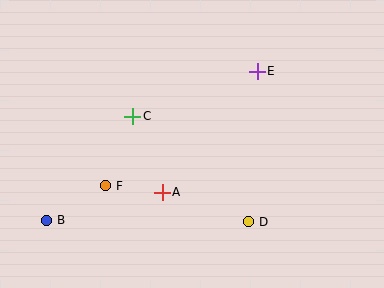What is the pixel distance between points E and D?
The distance between E and D is 151 pixels.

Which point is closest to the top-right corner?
Point E is closest to the top-right corner.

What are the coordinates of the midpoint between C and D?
The midpoint between C and D is at (191, 169).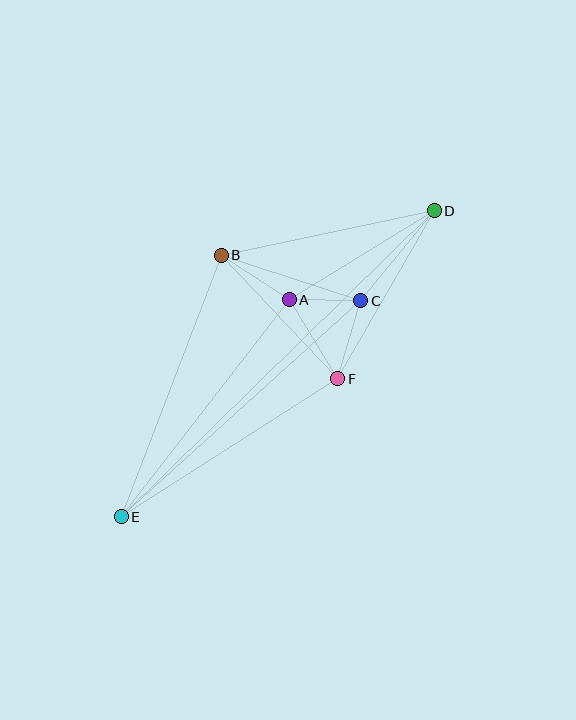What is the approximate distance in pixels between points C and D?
The distance between C and D is approximately 116 pixels.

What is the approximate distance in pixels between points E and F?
The distance between E and F is approximately 257 pixels.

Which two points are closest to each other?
Points A and C are closest to each other.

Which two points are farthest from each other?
Points D and E are farthest from each other.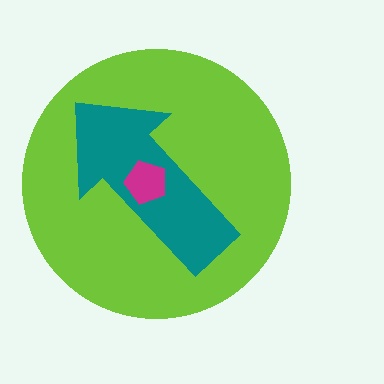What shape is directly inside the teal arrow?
The magenta pentagon.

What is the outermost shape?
The lime circle.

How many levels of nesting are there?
3.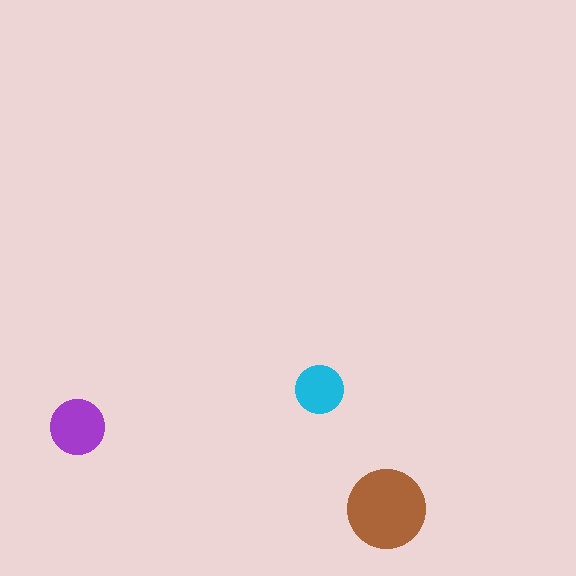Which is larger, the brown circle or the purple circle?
The brown one.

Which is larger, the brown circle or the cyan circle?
The brown one.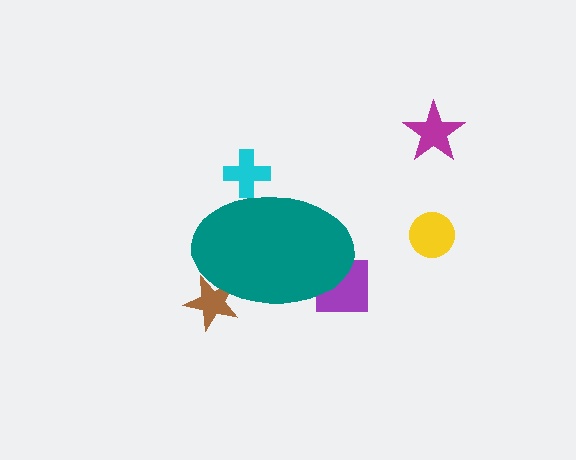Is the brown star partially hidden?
Yes, the brown star is partially hidden behind the teal ellipse.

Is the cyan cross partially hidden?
Yes, the cyan cross is partially hidden behind the teal ellipse.